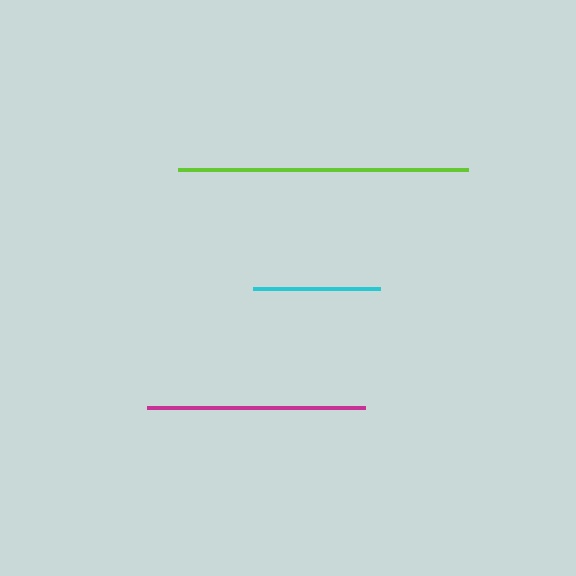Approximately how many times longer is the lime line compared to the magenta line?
The lime line is approximately 1.3 times the length of the magenta line.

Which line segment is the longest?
The lime line is the longest at approximately 290 pixels.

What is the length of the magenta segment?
The magenta segment is approximately 218 pixels long.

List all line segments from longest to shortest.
From longest to shortest: lime, magenta, cyan.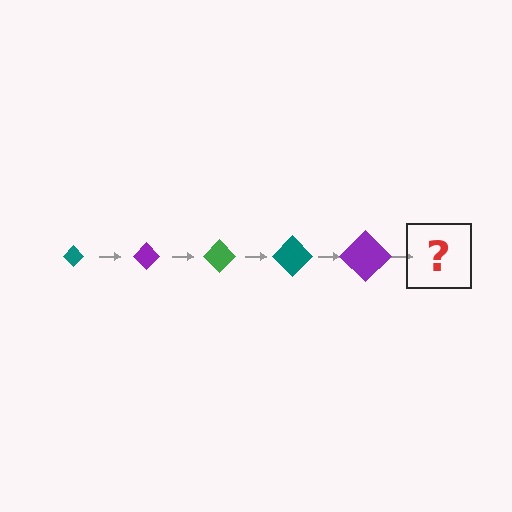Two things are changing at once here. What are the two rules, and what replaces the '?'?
The two rules are that the diamond grows larger each step and the color cycles through teal, purple, and green. The '?' should be a green diamond, larger than the previous one.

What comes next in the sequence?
The next element should be a green diamond, larger than the previous one.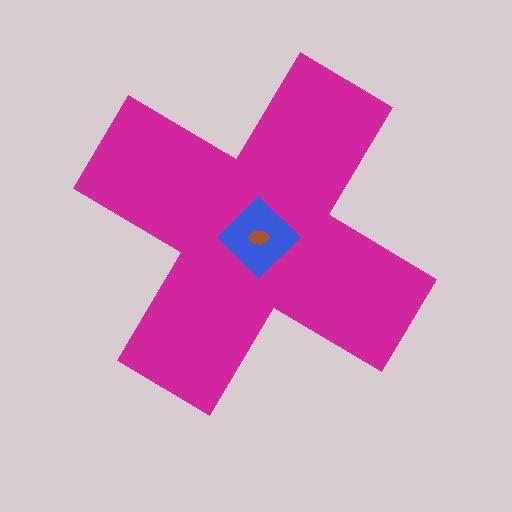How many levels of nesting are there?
3.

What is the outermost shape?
The magenta cross.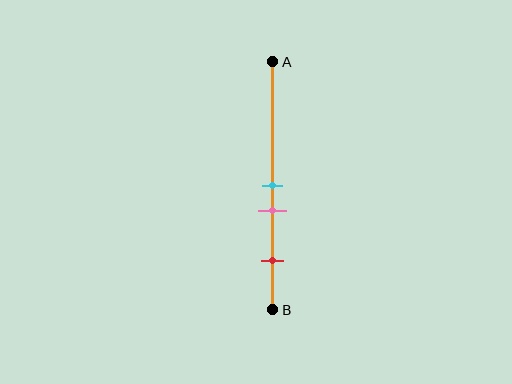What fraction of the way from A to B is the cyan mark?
The cyan mark is approximately 50% (0.5) of the way from A to B.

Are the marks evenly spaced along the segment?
No, the marks are not evenly spaced.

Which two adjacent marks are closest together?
The cyan and pink marks are the closest adjacent pair.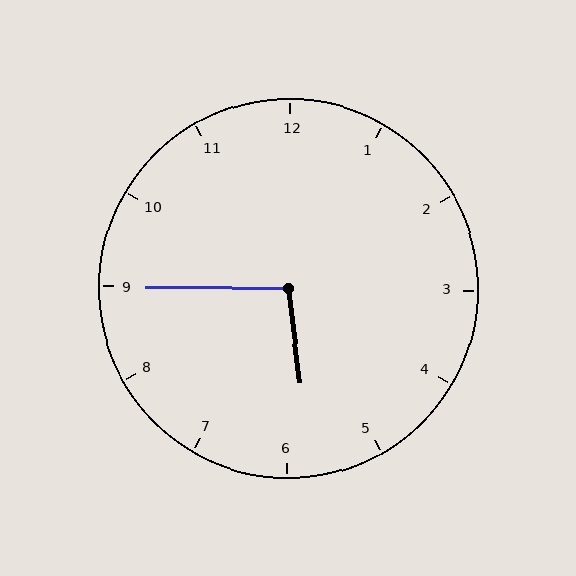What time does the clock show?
5:45.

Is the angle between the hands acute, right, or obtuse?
It is obtuse.